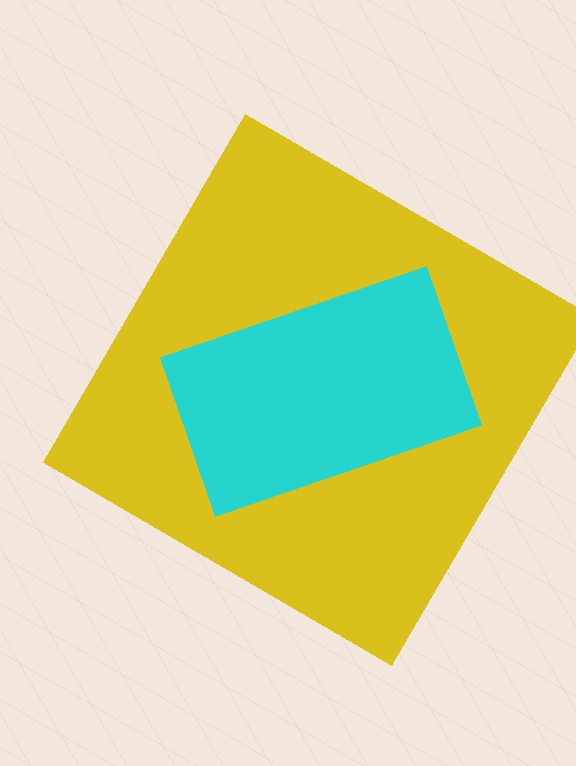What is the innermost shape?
The cyan rectangle.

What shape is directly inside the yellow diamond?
The cyan rectangle.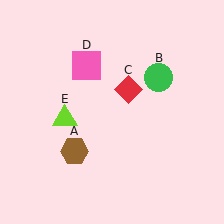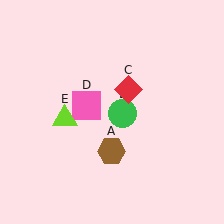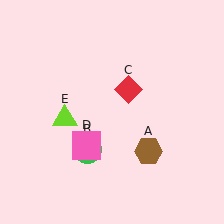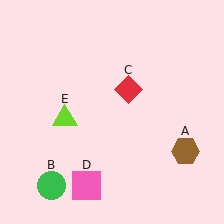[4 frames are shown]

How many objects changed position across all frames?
3 objects changed position: brown hexagon (object A), green circle (object B), pink square (object D).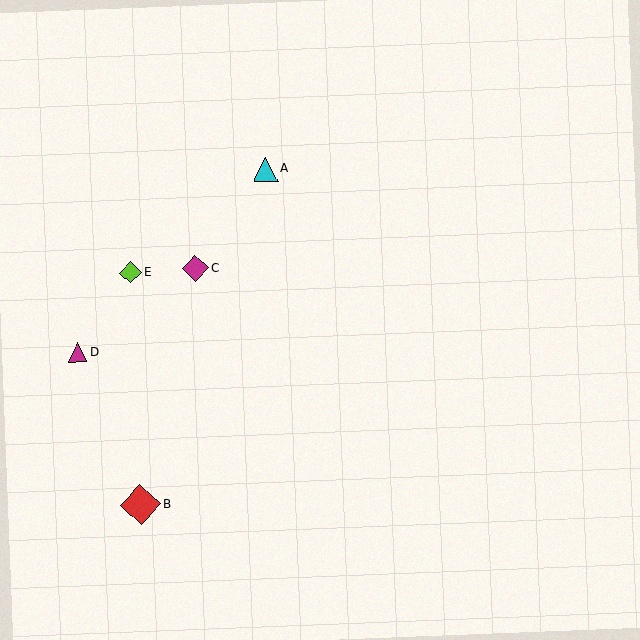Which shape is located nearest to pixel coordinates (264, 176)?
The cyan triangle (labeled A) at (265, 169) is nearest to that location.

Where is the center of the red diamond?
The center of the red diamond is at (140, 505).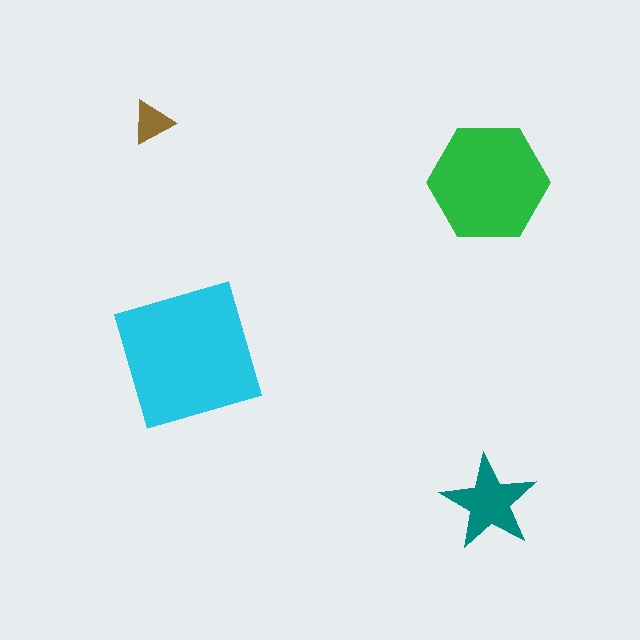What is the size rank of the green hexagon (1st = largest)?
2nd.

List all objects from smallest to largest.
The brown triangle, the teal star, the green hexagon, the cyan square.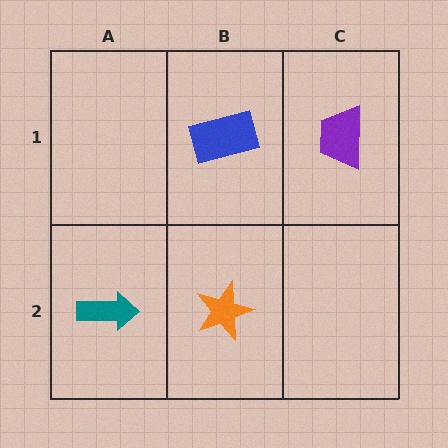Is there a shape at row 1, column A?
No, that cell is empty.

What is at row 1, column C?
A purple trapezoid.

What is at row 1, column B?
A blue rectangle.